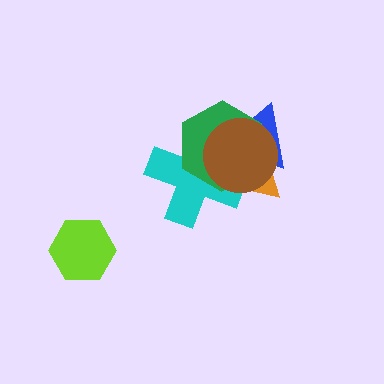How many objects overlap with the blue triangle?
4 objects overlap with the blue triangle.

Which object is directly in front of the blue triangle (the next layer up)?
The cyan cross is directly in front of the blue triangle.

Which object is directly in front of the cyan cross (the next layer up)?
The green hexagon is directly in front of the cyan cross.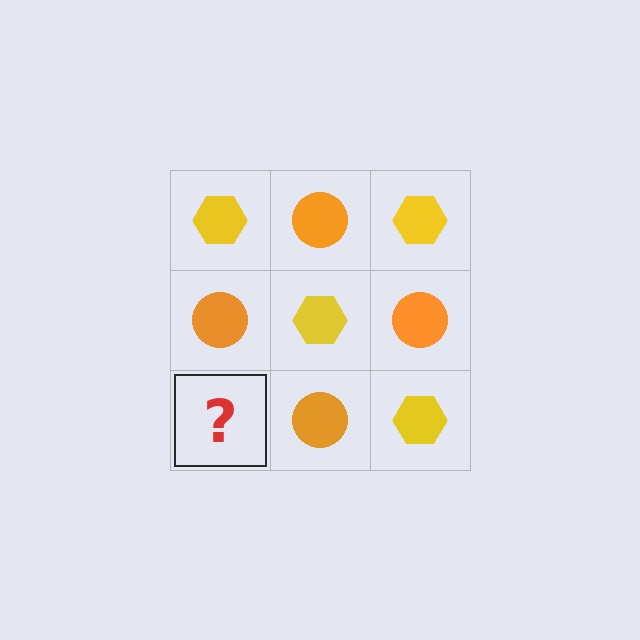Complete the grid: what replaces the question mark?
The question mark should be replaced with a yellow hexagon.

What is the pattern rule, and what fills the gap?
The rule is that it alternates yellow hexagon and orange circle in a checkerboard pattern. The gap should be filled with a yellow hexagon.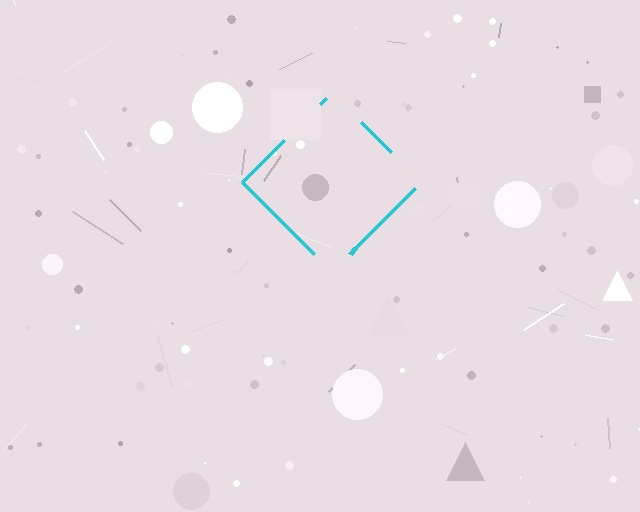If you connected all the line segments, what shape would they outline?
They would outline a diamond.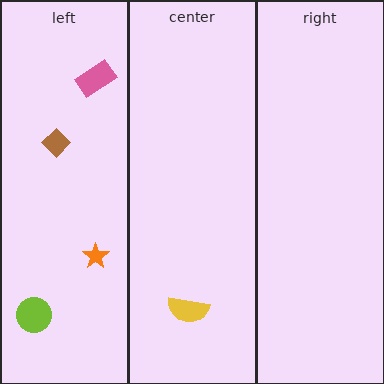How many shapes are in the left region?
4.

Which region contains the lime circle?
The left region.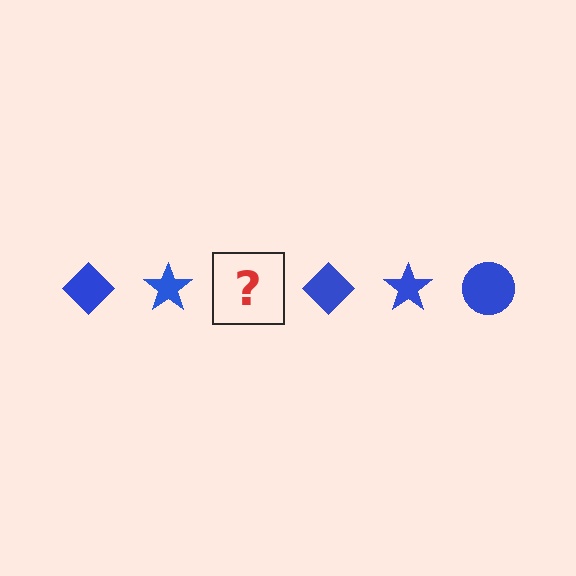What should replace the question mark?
The question mark should be replaced with a blue circle.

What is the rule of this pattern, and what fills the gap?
The rule is that the pattern cycles through diamond, star, circle shapes in blue. The gap should be filled with a blue circle.